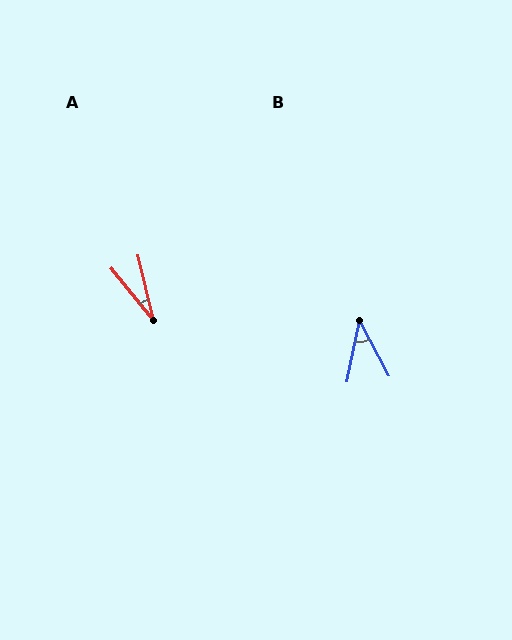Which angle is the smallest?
A, at approximately 26 degrees.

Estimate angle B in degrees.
Approximately 39 degrees.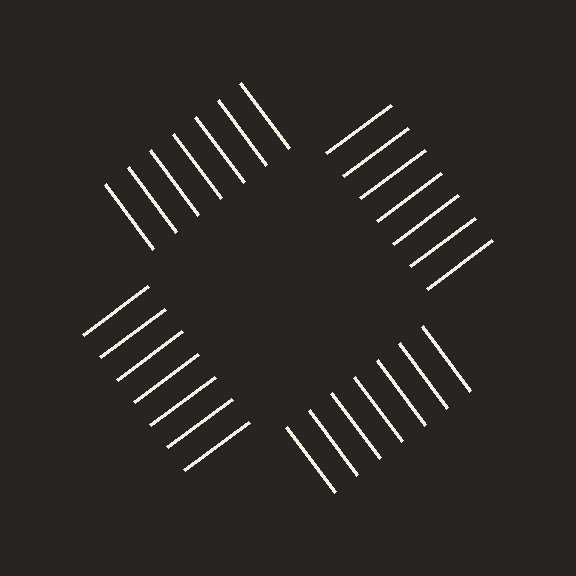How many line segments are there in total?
28 — 7 along each of the 4 edges.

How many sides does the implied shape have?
4 sides — the line-ends trace a square.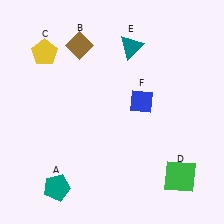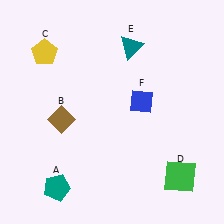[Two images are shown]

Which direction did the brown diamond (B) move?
The brown diamond (B) moved down.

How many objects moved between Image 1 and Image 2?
1 object moved between the two images.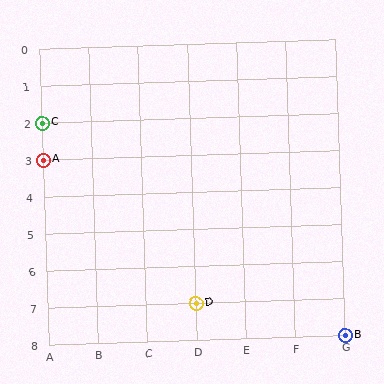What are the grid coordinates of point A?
Point A is at grid coordinates (A, 3).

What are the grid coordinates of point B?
Point B is at grid coordinates (G, 8).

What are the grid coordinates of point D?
Point D is at grid coordinates (D, 7).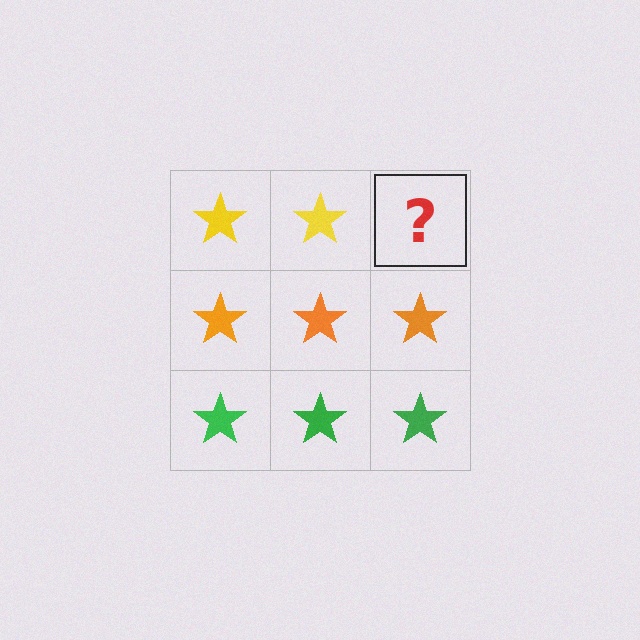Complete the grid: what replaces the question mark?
The question mark should be replaced with a yellow star.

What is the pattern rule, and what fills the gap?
The rule is that each row has a consistent color. The gap should be filled with a yellow star.